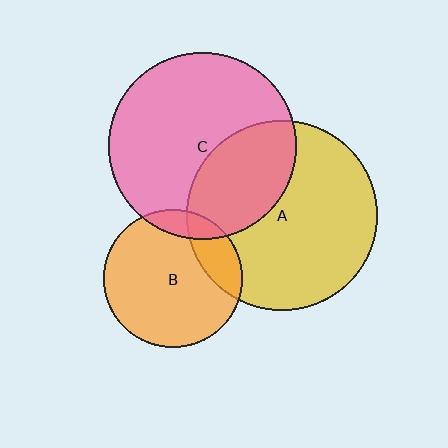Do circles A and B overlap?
Yes.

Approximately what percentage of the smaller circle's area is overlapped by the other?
Approximately 20%.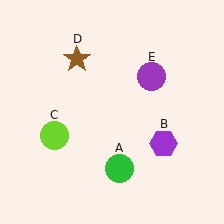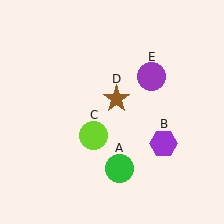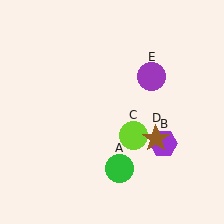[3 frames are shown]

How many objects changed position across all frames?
2 objects changed position: lime circle (object C), brown star (object D).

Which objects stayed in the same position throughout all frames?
Green circle (object A) and purple hexagon (object B) and purple circle (object E) remained stationary.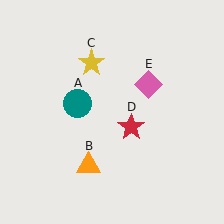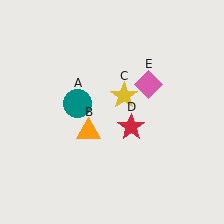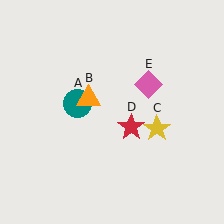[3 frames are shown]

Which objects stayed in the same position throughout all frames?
Teal circle (object A) and red star (object D) and pink diamond (object E) remained stationary.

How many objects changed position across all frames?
2 objects changed position: orange triangle (object B), yellow star (object C).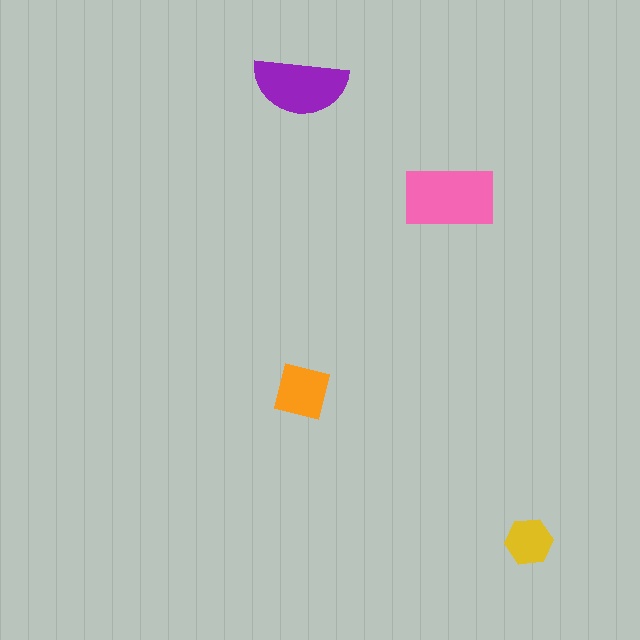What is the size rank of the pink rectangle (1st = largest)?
1st.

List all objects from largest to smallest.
The pink rectangle, the purple semicircle, the orange square, the yellow hexagon.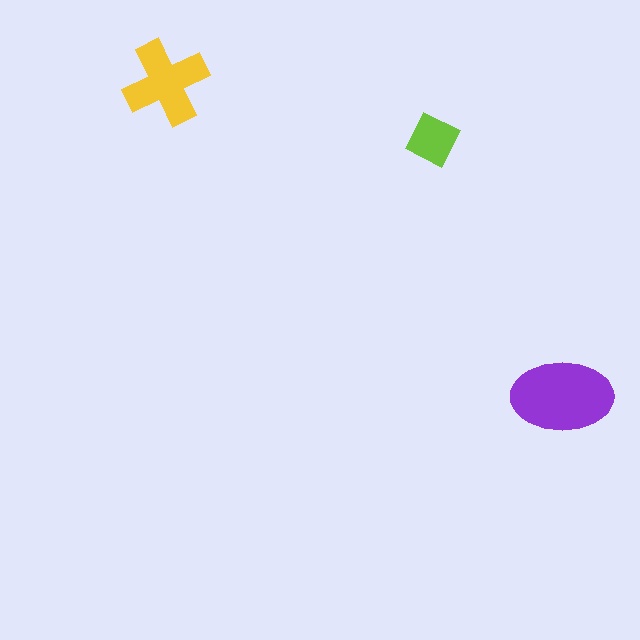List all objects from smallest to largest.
The lime diamond, the yellow cross, the purple ellipse.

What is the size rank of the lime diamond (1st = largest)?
3rd.